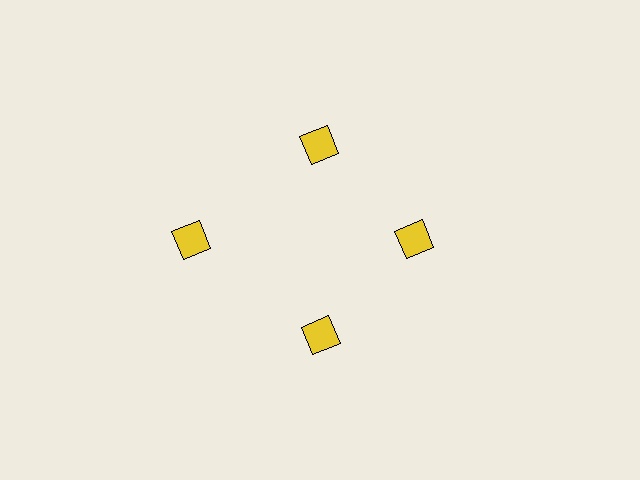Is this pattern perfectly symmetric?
No. The 4 yellow diamonds are arranged in a ring, but one element near the 9 o'clock position is pushed outward from the center, breaking the 4-fold rotational symmetry.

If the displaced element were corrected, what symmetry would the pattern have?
It would have 4-fold rotational symmetry — the pattern would map onto itself every 90 degrees.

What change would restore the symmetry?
The symmetry would be restored by moving it inward, back onto the ring so that all 4 diamonds sit at equal angles and equal distance from the center.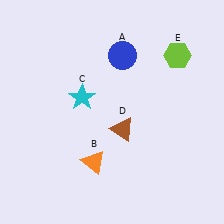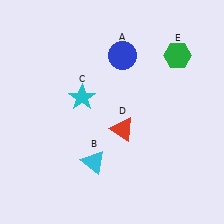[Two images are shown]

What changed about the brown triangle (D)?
In Image 1, D is brown. In Image 2, it changed to red.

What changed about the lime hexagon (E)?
In Image 1, E is lime. In Image 2, it changed to green.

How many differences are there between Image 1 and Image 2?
There are 3 differences between the two images.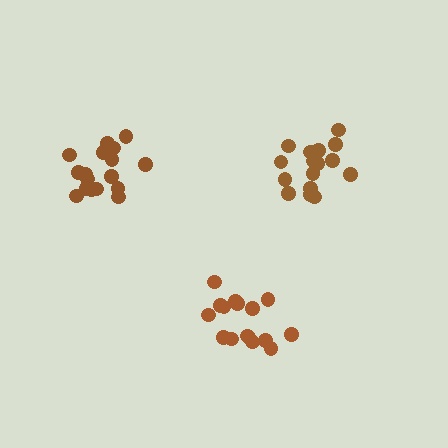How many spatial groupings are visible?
There are 3 spatial groupings.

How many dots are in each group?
Group 1: 17 dots, Group 2: 16 dots, Group 3: 16 dots (49 total).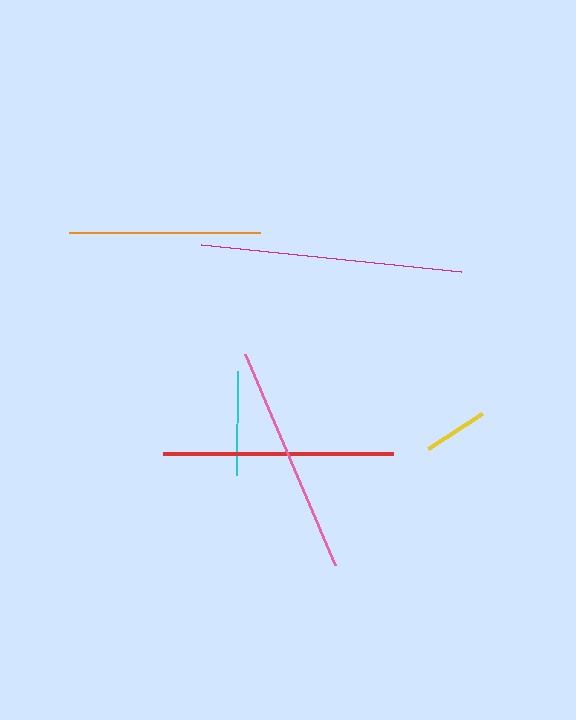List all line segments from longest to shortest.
From longest to shortest: magenta, pink, red, orange, cyan, yellow.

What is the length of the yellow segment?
The yellow segment is approximately 65 pixels long.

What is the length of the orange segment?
The orange segment is approximately 190 pixels long.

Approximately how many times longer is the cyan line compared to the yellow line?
The cyan line is approximately 1.6 times the length of the yellow line.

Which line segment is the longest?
The magenta line is the longest at approximately 262 pixels.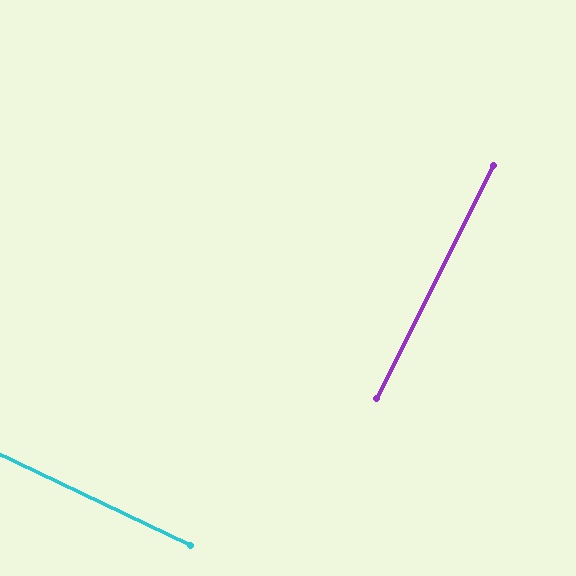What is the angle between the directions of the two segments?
Approximately 89 degrees.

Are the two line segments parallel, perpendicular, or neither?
Perpendicular — they meet at approximately 89°.